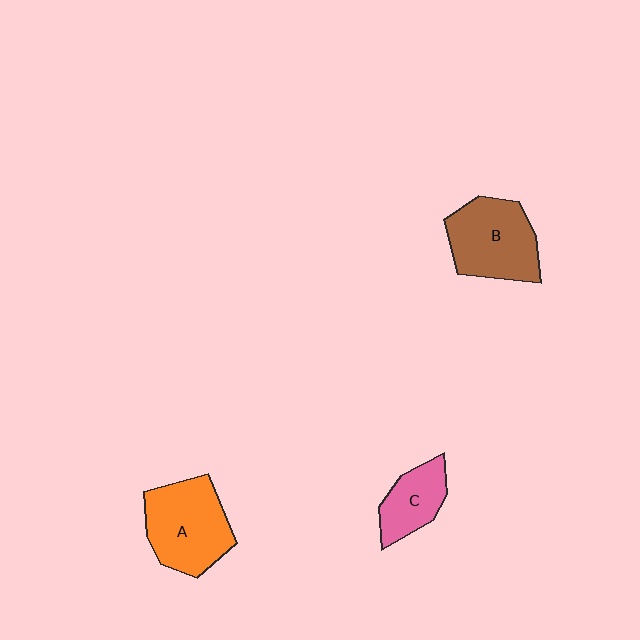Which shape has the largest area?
Shape A (orange).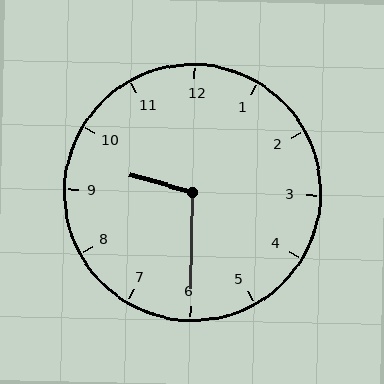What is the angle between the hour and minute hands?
Approximately 105 degrees.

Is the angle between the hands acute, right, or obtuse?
It is obtuse.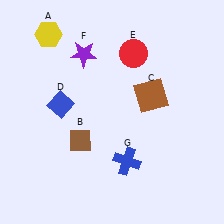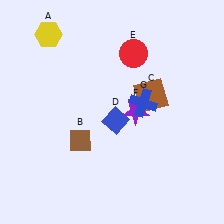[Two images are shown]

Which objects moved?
The objects that moved are: the blue diamond (D), the purple star (F), the blue cross (G).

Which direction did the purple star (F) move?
The purple star (F) moved down.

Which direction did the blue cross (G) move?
The blue cross (G) moved up.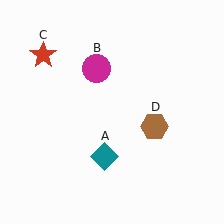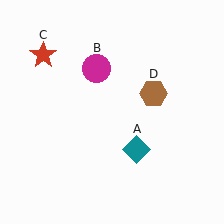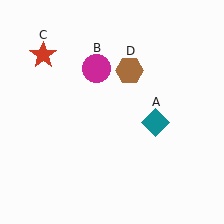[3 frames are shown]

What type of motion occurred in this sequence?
The teal diamond (object A), brown hexagon (object D) rotated counterclockwise around the center of the scene.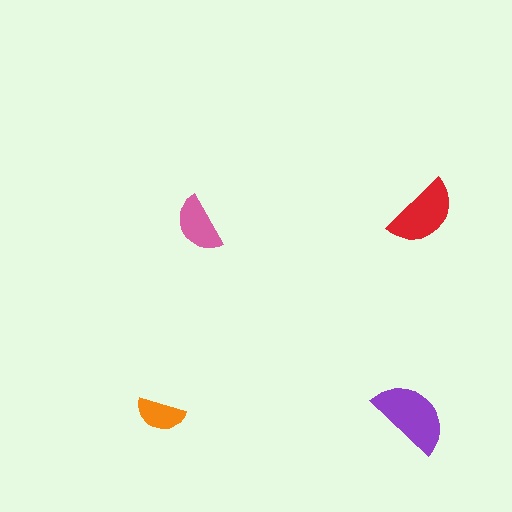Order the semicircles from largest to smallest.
the purple one, the red one, the pink one, the orange one.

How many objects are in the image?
There are 4 objects in the image.